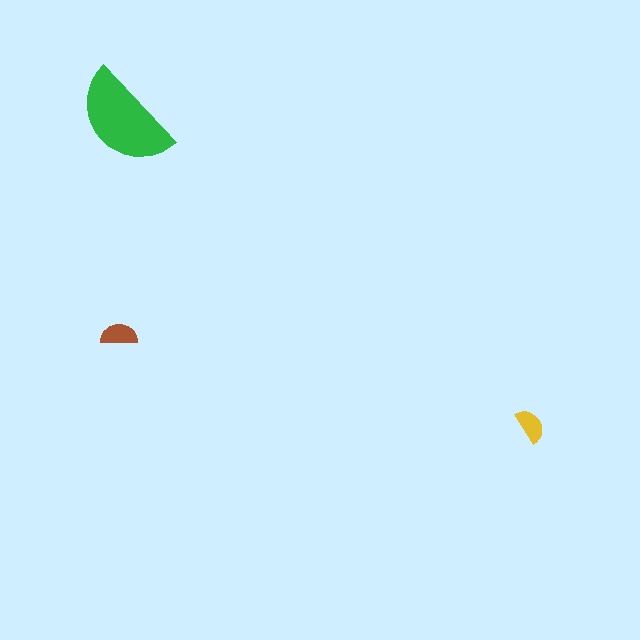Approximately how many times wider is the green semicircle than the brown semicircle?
About 3 times wider.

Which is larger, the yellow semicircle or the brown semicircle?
The brown one.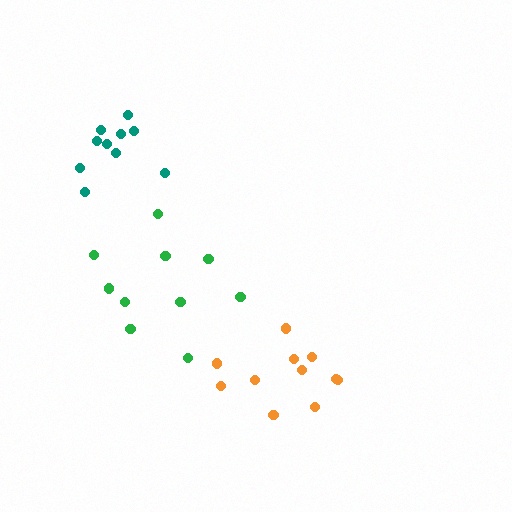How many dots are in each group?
Group 1: 11 dots, Group 2: 10 dots, Group 3: 10 dots (31 total).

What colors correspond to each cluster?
The clusters are colored: orange, teal, green.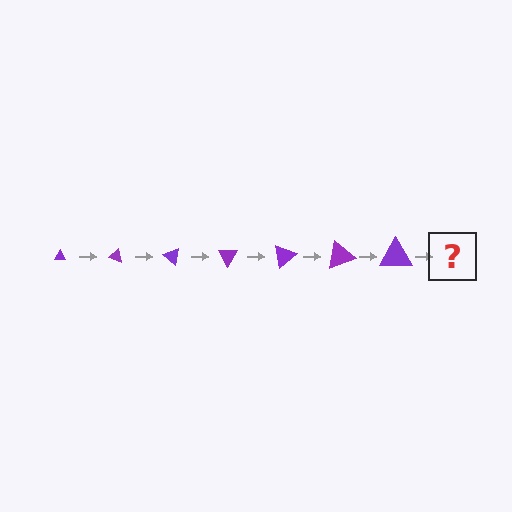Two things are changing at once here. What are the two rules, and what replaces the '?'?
The two rules are that the triangle grows larger each step and it rotates 20 degrees each step. The '?' should be a triangle, larger than the previous one and rotated 140 degrees from the start.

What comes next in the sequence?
The next element should be a triangle, larger than the previous one and rotated 140 degrees from the start.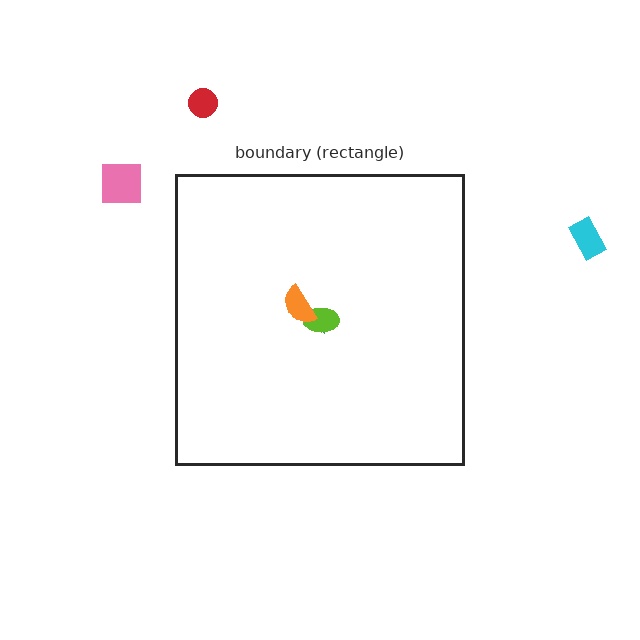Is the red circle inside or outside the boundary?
Outside.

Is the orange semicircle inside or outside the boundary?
Inside.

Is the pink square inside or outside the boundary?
Outside.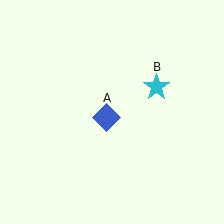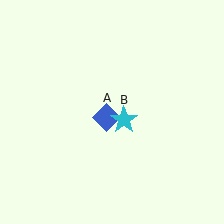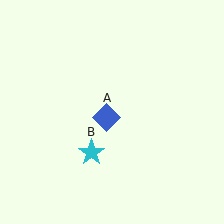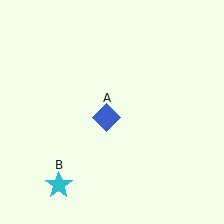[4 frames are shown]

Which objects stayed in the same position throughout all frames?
Blue diamond (object A) remained stationary.